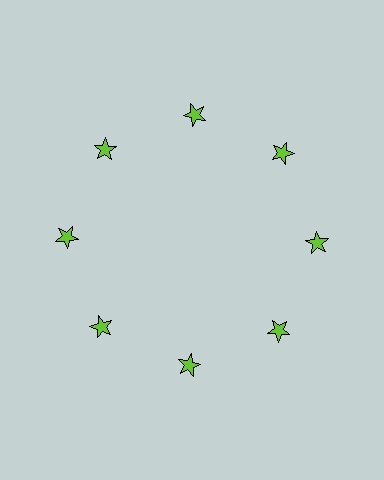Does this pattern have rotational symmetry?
Yes, this pattern has 8-fold rotational symmetry. It looks the same after rotating 45 degrees around the center.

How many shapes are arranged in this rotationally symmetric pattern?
There are 8 shapes, arranged in 8 groups of 1.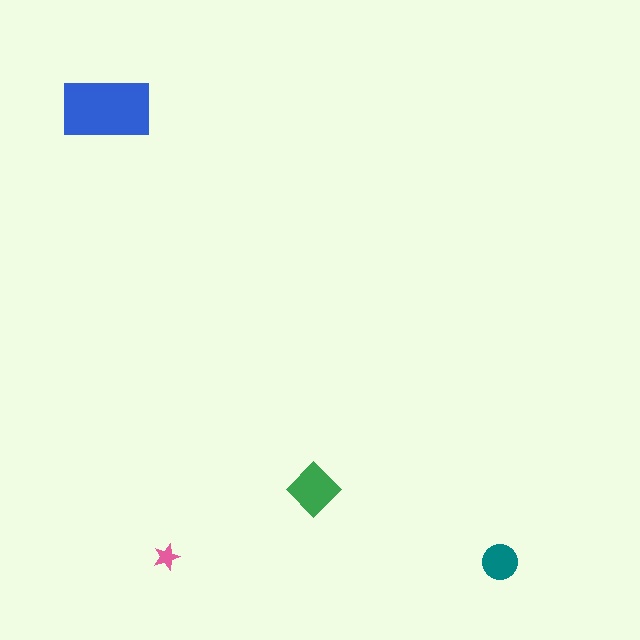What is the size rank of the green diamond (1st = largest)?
2nd.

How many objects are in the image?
There are 4 objects in the image.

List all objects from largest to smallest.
The blue rectangle, the green diamond, the teal circle, the pink star.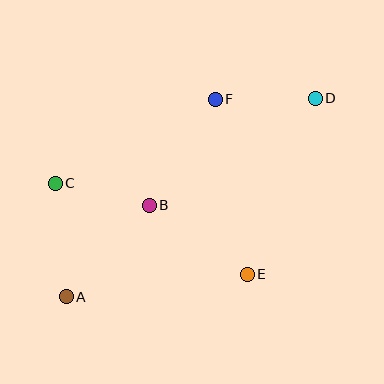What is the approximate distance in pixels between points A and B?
The distance between A and B is approximately 124 pixels.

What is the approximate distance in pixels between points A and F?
The distance between A and F is approximately 248 pixels.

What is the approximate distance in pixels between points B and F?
The distance between B and F is approximately 125 pixels.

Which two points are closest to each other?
Points B and C are closest to each other.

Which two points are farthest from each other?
Points A and D are farthest from each other.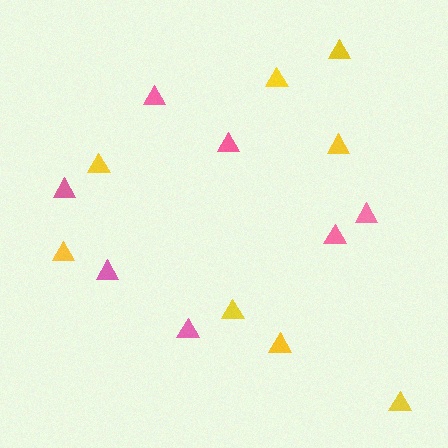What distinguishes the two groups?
There are 2 groups: one group of yellow triangles (8) and one group of pink triangles (7).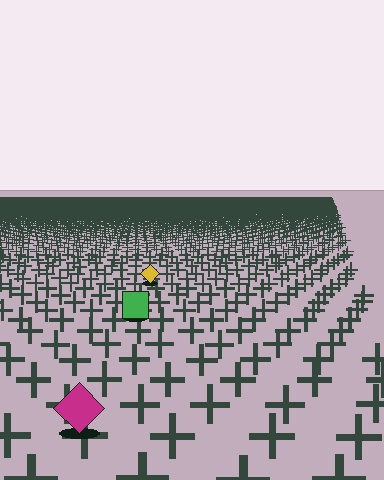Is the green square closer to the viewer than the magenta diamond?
No. The magenta diamond is closer — you can tell from the texture gradient: the ground texture is coarser near it.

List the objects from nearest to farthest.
From nearest to farthest: the magenta diamond, the green square, the yellow diamond.